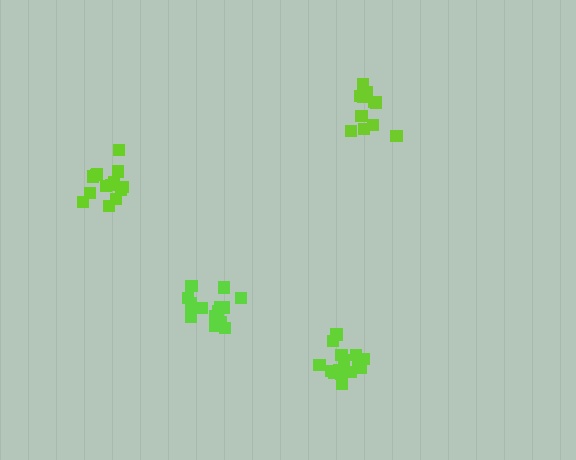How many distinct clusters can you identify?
There are 4 distinct clusters.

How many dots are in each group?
Group 1: 15 dots, Group 2: 14 dots, Group 3: 15 dots, Group 4: 11 dots (55 total).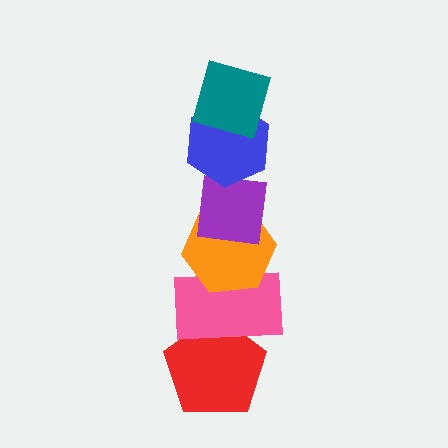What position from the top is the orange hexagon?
The orange hexagon is 4th from the top.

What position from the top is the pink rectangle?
The pink rectangle is 5th from the top.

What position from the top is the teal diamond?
The teal diamond is 1st from the top.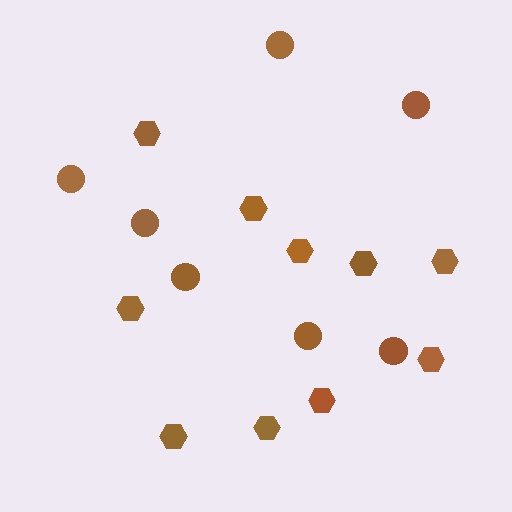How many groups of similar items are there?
There are 2 groups: one group of hexagons (10) and one group of circles (7).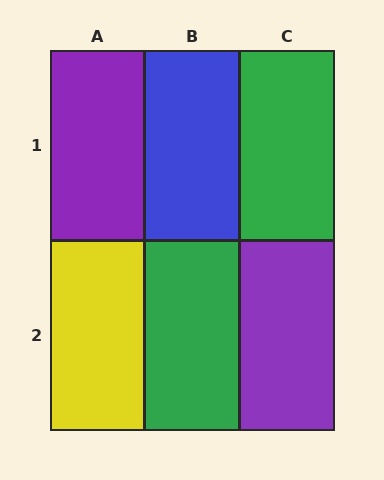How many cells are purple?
2 cells are purple.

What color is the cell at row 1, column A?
Purple.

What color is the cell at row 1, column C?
Green.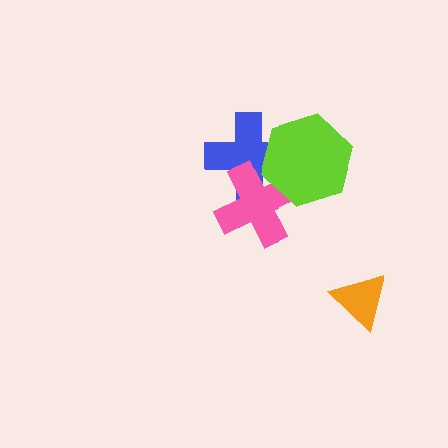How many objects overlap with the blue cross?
2 objects overlap with the blue cross.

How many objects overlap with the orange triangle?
0 objects overlap with the orange triangle.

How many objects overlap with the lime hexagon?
2 objects overlap with the lime hexagon.